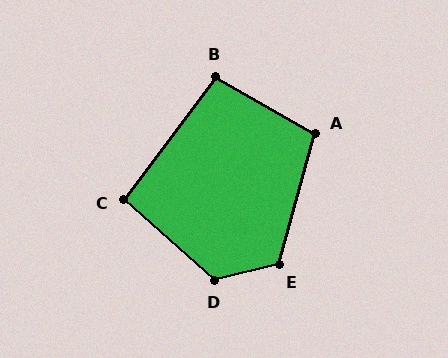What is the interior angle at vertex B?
Approximately 97 degrees (obtuse).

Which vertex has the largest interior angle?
D, at approximately 124 degrees.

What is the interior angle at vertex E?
Approximately 119 degrees (obtuse).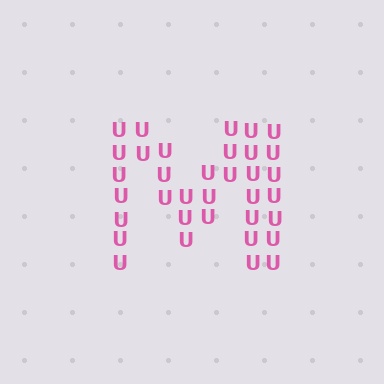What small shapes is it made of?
It is made of small letter U's.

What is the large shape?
The large shape is the letter M.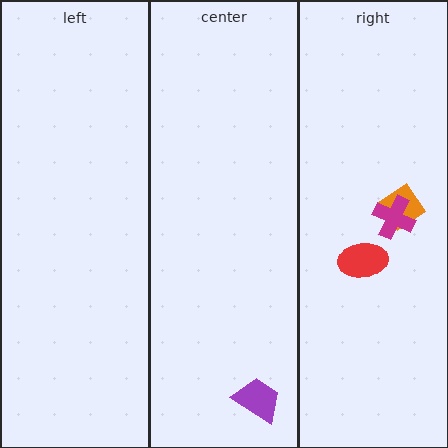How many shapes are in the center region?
1.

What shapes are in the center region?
The purple trapezoid.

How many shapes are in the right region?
3.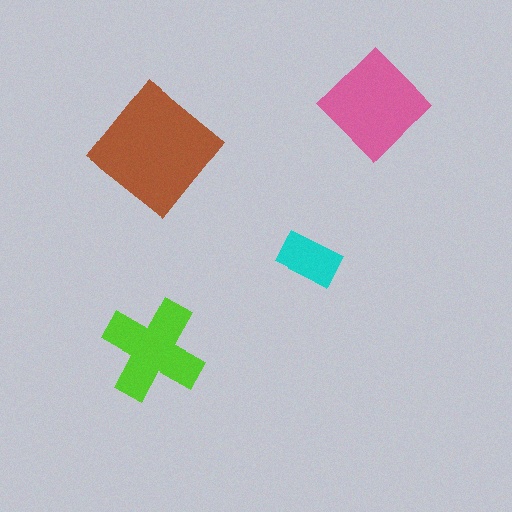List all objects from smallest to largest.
The cyan rectangle, the lime cross, the pink diamond, the brown diamond.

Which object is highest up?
The pink diamond is topmost.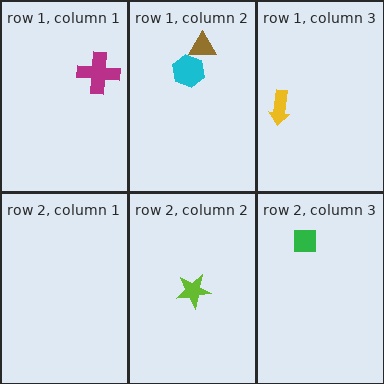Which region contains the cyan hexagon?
The row 1, column 2 region.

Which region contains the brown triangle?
The row 1, column 2 region.